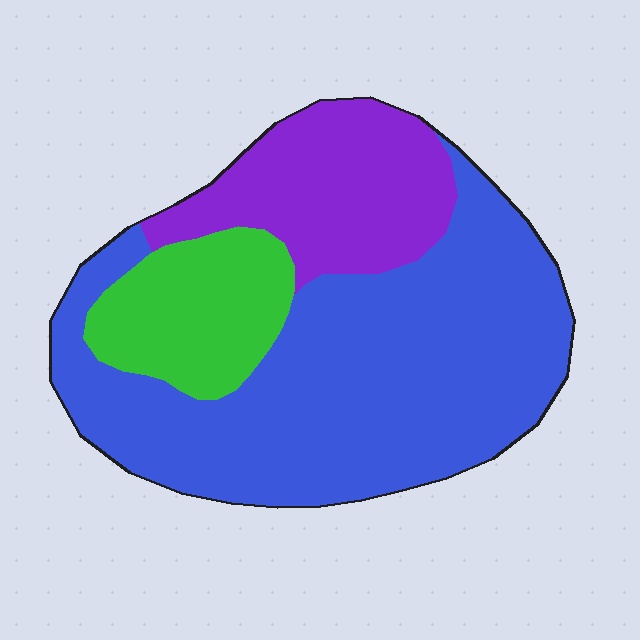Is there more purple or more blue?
Blue.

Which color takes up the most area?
Blue, at roughly 60%.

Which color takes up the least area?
Green, at roughly 15%.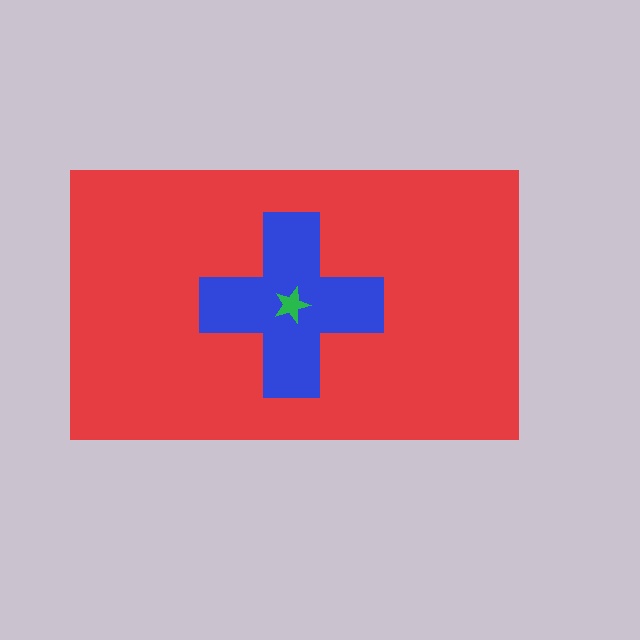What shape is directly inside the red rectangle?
The blue cross.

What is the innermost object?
The green star.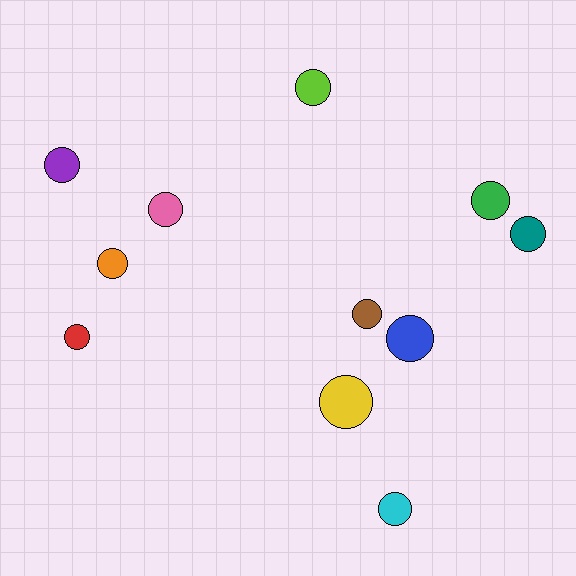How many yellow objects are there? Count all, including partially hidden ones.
There is 1 yellow object.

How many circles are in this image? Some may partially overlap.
There are 11 circles.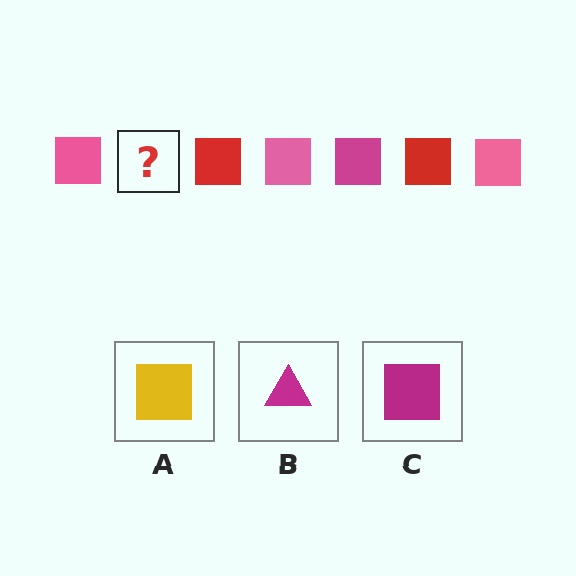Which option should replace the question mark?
Option C.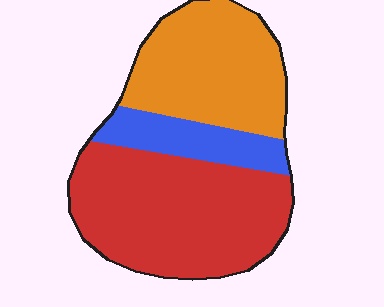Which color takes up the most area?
Red, at roughly 50%.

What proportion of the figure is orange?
Orange takes up about three eighths (3/8) of the figure.